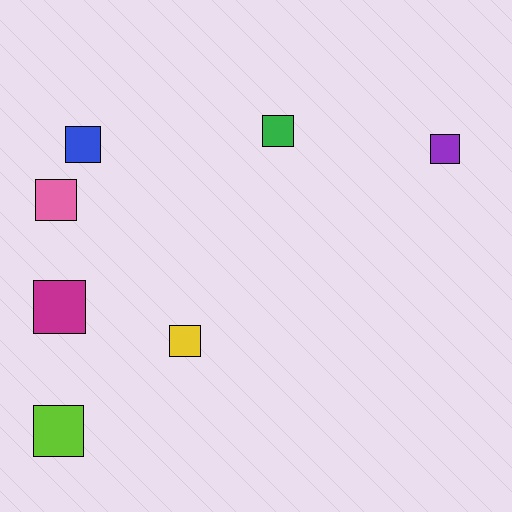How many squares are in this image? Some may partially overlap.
There are 7 squares.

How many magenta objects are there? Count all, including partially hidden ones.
There is 1 magenta object.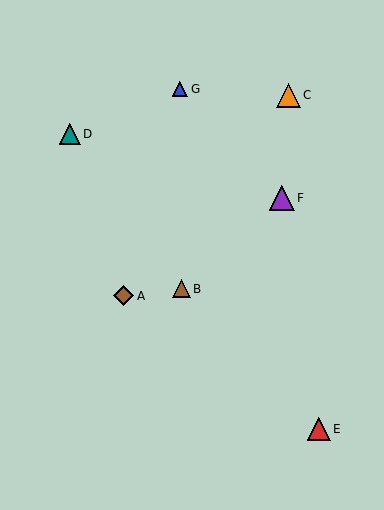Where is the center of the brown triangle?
The center of the brown triangle is at (181, 289).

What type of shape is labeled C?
Shape C is an orange triangle.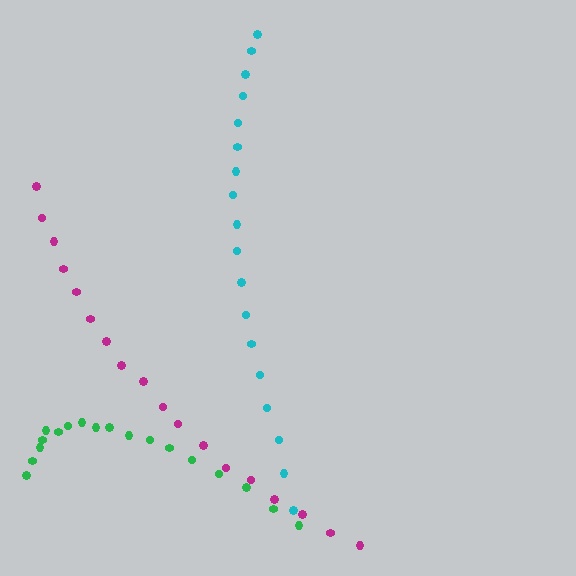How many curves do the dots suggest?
There are 3 distinct paths.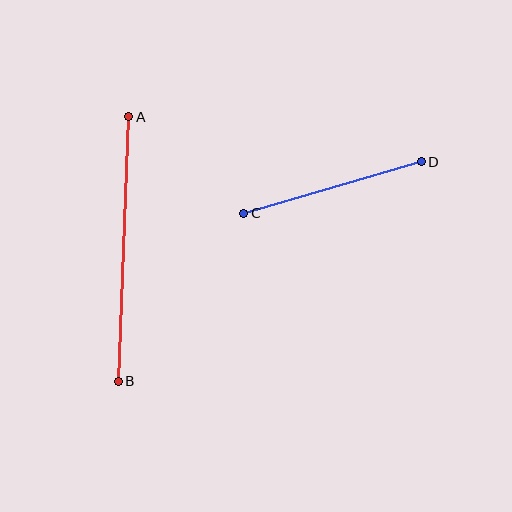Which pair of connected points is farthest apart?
Points A and B are farthest apart.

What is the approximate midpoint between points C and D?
The midpoint is at approximately (333, 188) pixels.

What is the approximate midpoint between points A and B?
The midpoint is at approximately (124, 249) pixels.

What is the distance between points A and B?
The distance is approximately 265 pixels.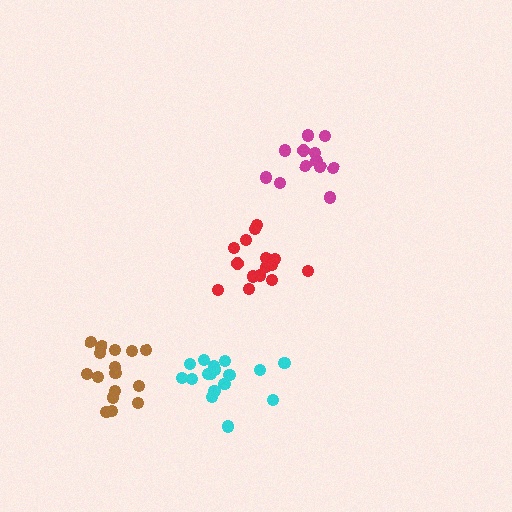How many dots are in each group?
Group 1: 12 dots, Group 2: 15 dots, Group 3: 16 dots, Group 4: 17 dots (60 total).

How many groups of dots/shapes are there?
There are 4 groups.